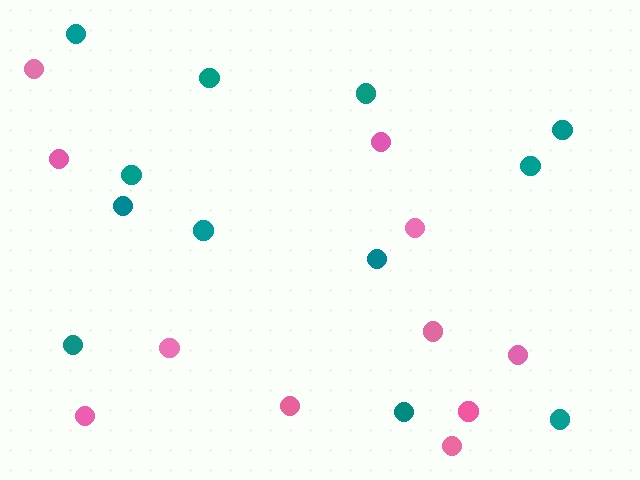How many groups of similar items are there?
There are 2 groups: one group of pink circles (11) and one group of teal circles (12).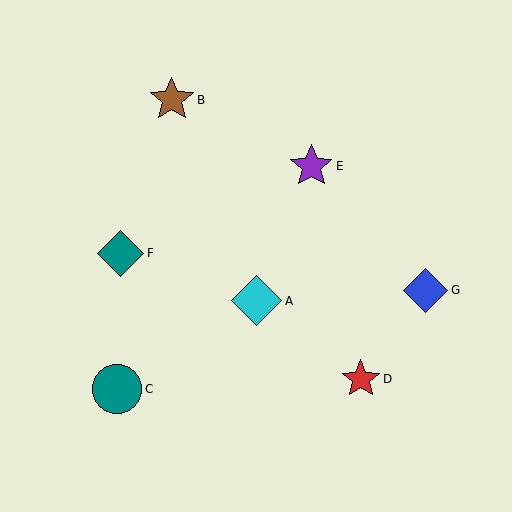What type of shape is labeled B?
Shape B is a brown star.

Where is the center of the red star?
The center of the red star is at (361, 379).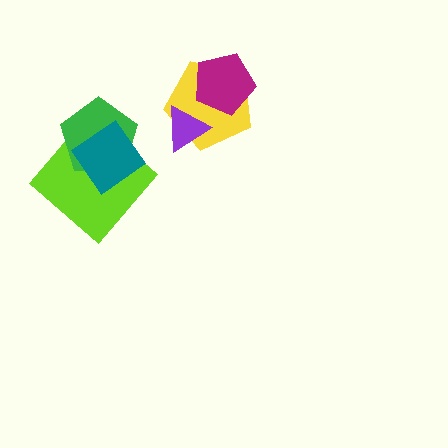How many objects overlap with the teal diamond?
2 objects overlap with the teal diamond.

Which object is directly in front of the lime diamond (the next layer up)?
The green pentagon is directly in front of the lime diamond.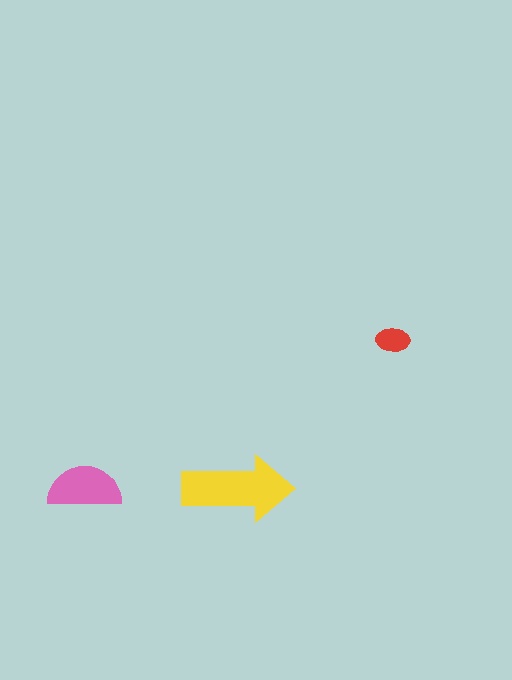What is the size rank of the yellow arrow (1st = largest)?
1st.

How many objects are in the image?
There are 3 objects in the image.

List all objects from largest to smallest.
The yellow arrow, the pink semicircle, the red ellipse.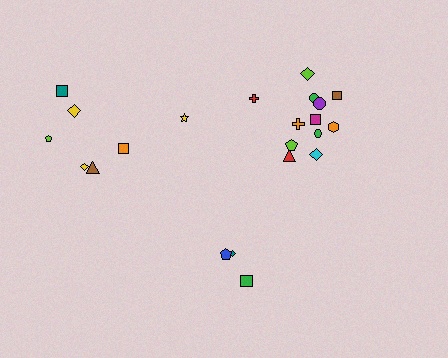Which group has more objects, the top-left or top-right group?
The top-right group.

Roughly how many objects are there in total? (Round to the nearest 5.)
Roughly 20 objects in total.